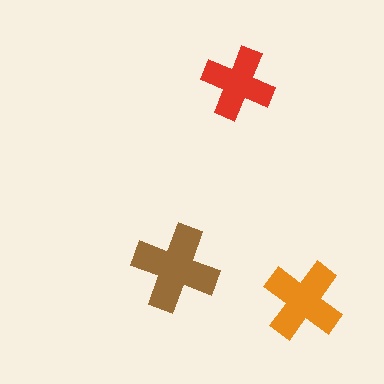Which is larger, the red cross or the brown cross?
The brown one.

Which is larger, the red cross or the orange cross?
The orange one.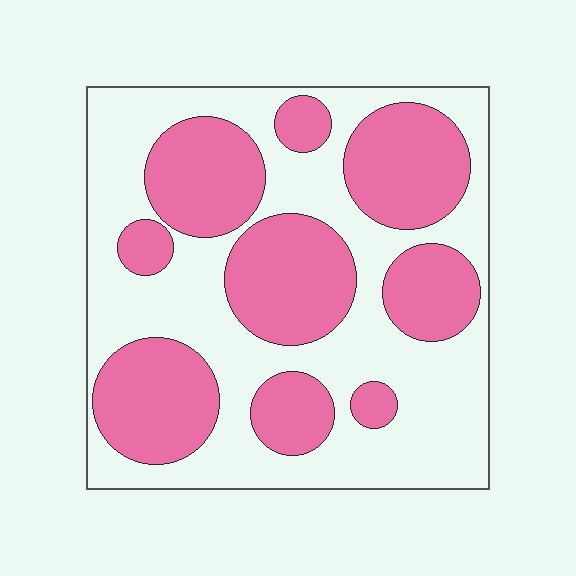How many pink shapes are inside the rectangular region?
9.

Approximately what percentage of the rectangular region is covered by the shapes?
Approximately 45%.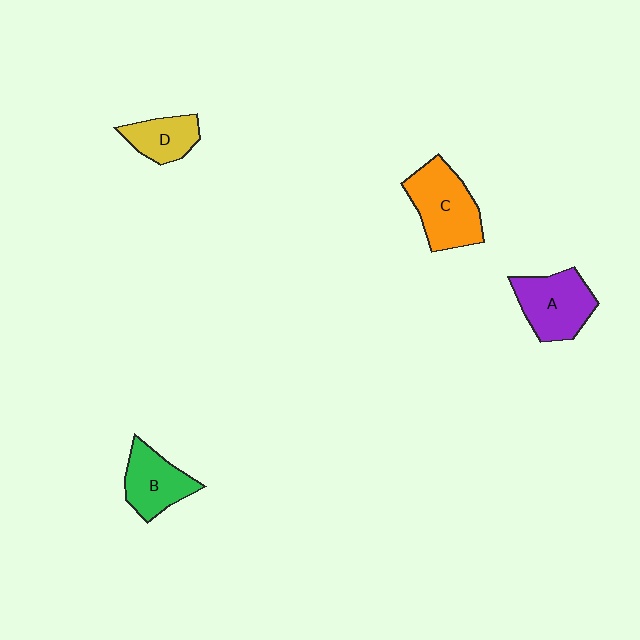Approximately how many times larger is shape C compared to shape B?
Approximately 1.3 times.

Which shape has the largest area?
Shape C (orange).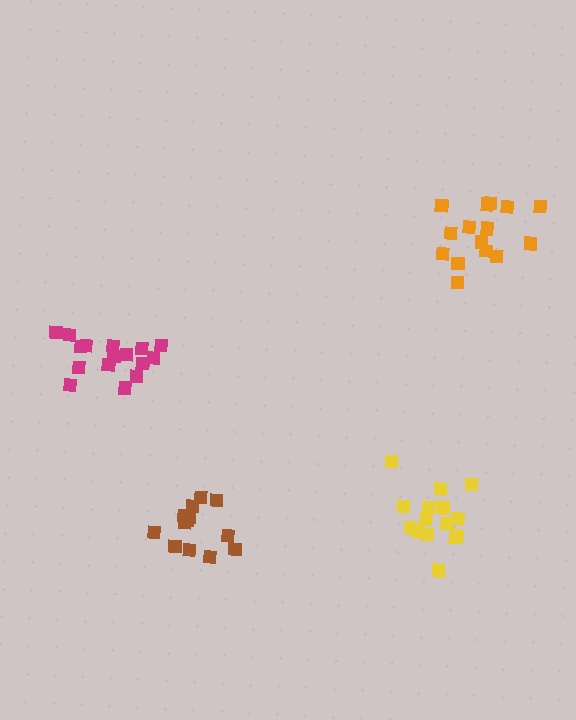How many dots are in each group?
Group 1: 15 dots, Group 2: 13 dots, Group 3: 16 dots, Group 4: 15 dots (59 total).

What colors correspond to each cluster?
The clusters are colored: yellow, brown, magenta, orange.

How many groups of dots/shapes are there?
There are 4 groups.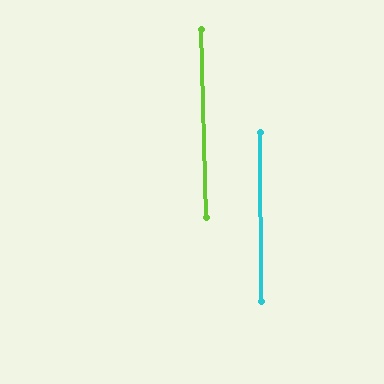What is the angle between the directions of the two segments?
Approximately 1 degree.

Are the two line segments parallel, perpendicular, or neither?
Parallel — their directions differ by only 1.3°.